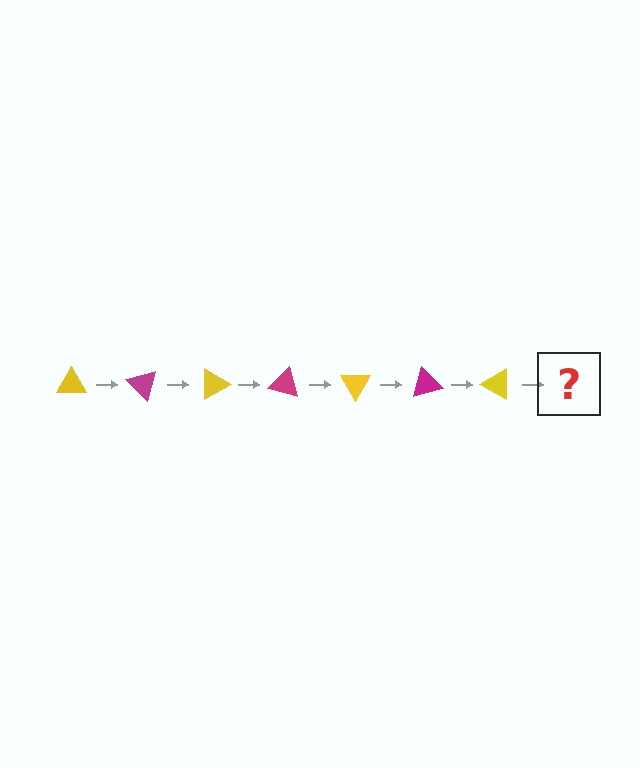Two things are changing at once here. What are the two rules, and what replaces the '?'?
The two rules are that it rotates 45 degrees each step and the color cycles through yellow and magenta. The '?' should be a magenta triangle, rotated 315 degrees from the start.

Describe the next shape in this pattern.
It should be a magenta triangle, rotated 315 degrees from the start.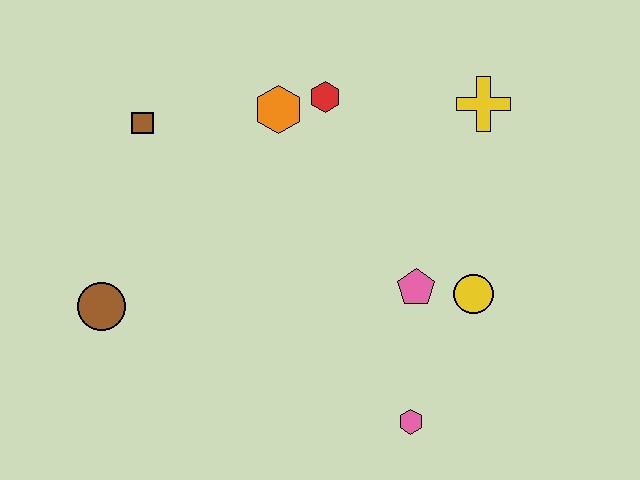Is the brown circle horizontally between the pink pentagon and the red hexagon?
No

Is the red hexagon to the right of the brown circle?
Yes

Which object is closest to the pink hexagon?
The pink pentagon is closest to the pink hexagon.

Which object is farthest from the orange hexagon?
The pink hexagon is farthest from the orange hexagon.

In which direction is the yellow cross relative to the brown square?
The yellow cross is to the right of the brown square.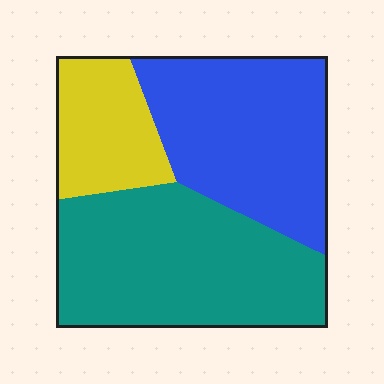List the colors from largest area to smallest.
From largest to smallest: teal, blue, yellow.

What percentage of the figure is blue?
Blue takes up about three eighths (3/8) of the figure.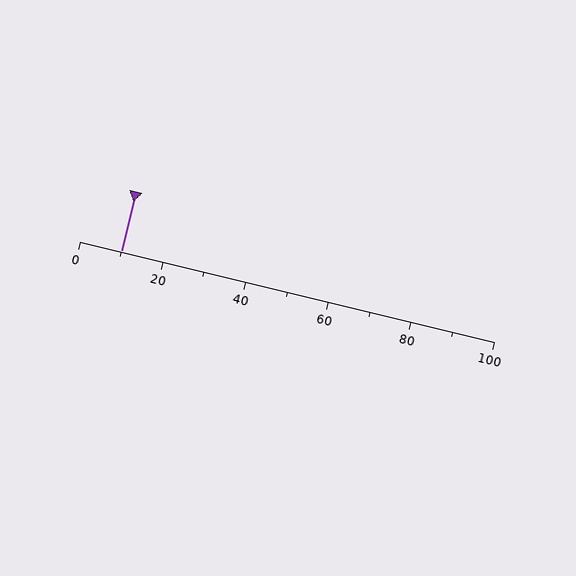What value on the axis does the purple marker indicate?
The marker indicates approximately 10.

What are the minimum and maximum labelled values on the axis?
The axis runs from 0 to 100.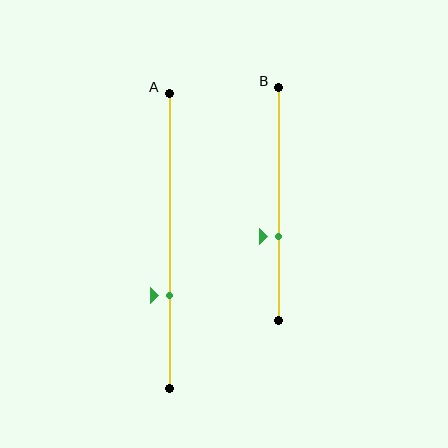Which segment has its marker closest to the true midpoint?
Segment B has its marker closest to the true midpoint.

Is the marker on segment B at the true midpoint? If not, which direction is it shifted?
No, the marker on segment B is shifted downward by about 14% of the segment length.